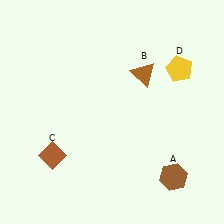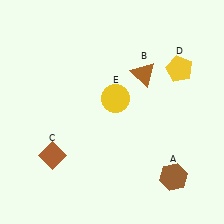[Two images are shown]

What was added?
A yellow circle (E) was added in Image 2.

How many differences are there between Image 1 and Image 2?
There is 1 difference between the two images.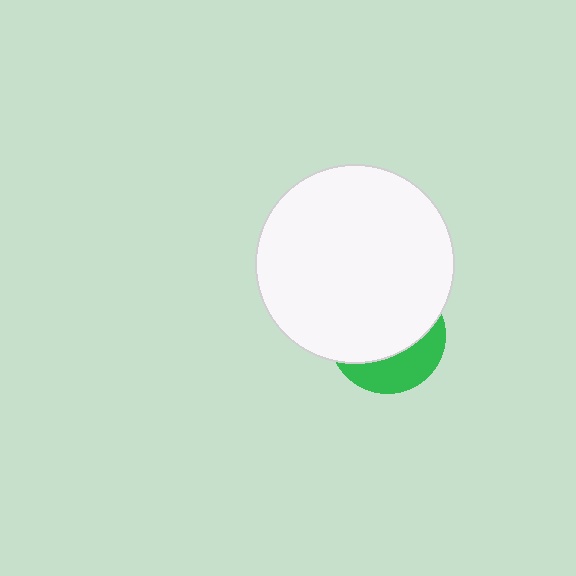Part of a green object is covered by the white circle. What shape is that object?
It is a circle.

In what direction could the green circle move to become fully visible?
The green circle could move down. That would shift it out from behind the white circle entirely.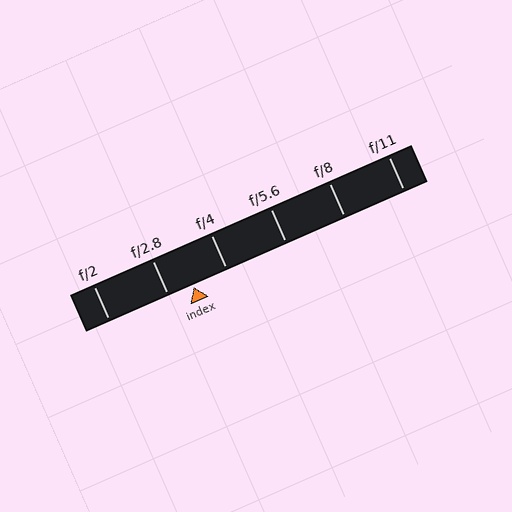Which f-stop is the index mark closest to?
The index mark is closest to f/2.8.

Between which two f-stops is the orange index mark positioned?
The index mark is between f/2.8 and f/4.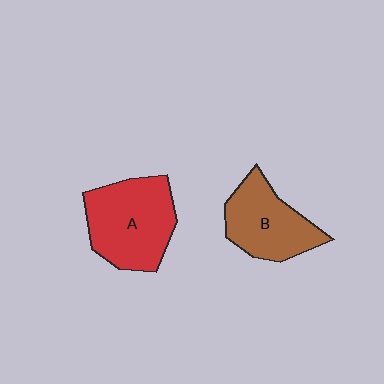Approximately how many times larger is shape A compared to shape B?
Approximately 1.3 times.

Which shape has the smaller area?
Shape B (brown).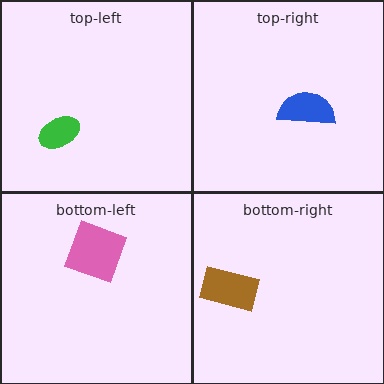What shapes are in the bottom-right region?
The brown rectangle.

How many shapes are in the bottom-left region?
1.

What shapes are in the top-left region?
The green ellipse.